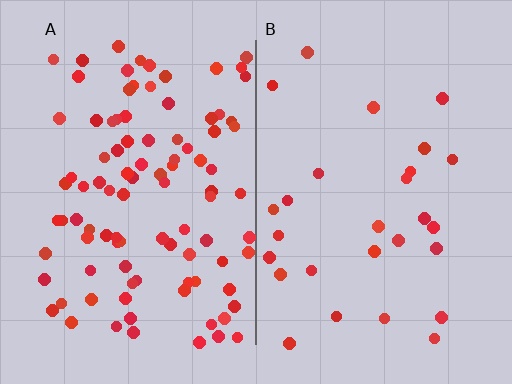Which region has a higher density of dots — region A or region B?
A (the left).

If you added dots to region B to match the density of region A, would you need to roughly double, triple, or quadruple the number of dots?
Approximately quadruple.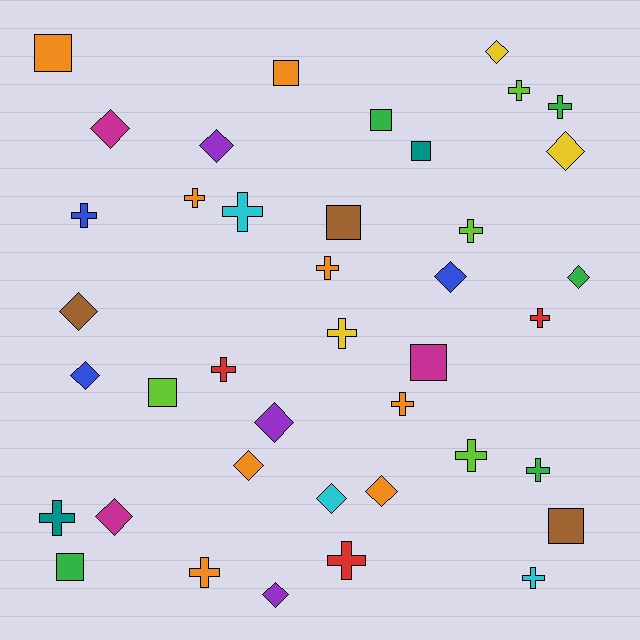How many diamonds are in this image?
There are 14 diamonds.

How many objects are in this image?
There are 40 objects.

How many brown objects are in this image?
There are 3 brown objects.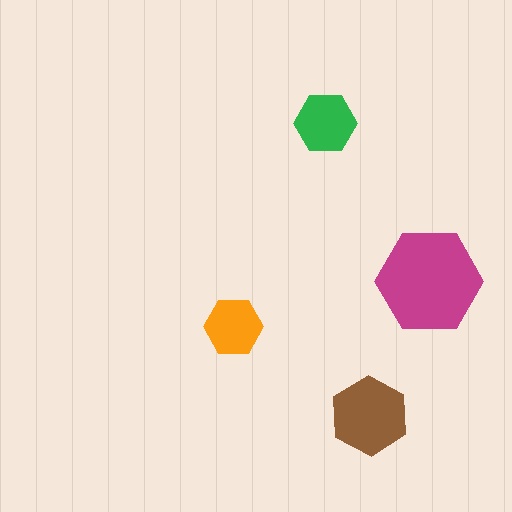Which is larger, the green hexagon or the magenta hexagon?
The magenta one.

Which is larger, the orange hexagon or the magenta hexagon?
The magenta one.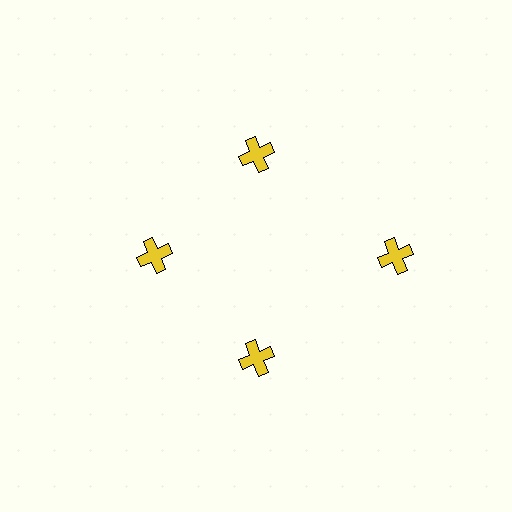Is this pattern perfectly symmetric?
No. The 4 yellow crosses are arranged in a ring, but one element near the 3 o'clock position is pushed outward from the center, breaking the 4-fold rotational symmetry.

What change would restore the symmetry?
The symmetry would be restored by moving it inward, back onto the ring so that all 4 crosses sit at equal angles and equal distance from the center.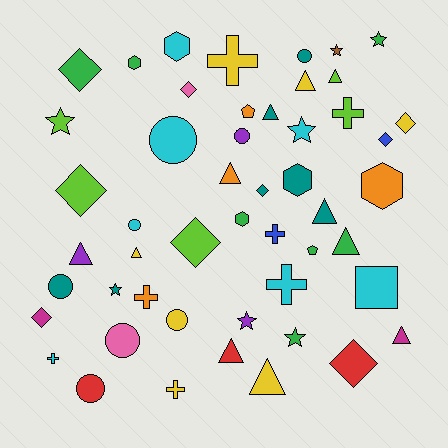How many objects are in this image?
There are 50 objects.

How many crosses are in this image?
There are 7 crosses.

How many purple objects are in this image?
There are 3 purple objects.